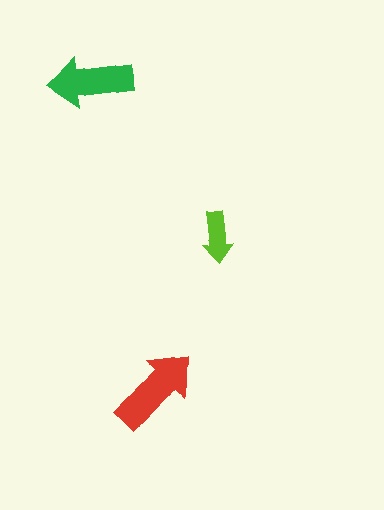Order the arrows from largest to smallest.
the red one, the green one, the lime one.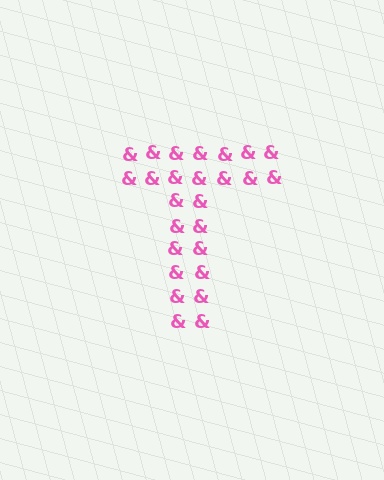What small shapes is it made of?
It is made of small ampersands.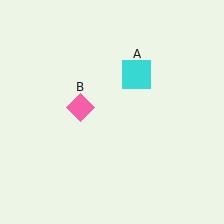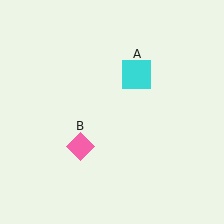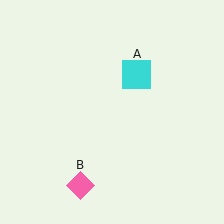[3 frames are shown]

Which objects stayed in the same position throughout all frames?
Cyan square (object A) remained stationary.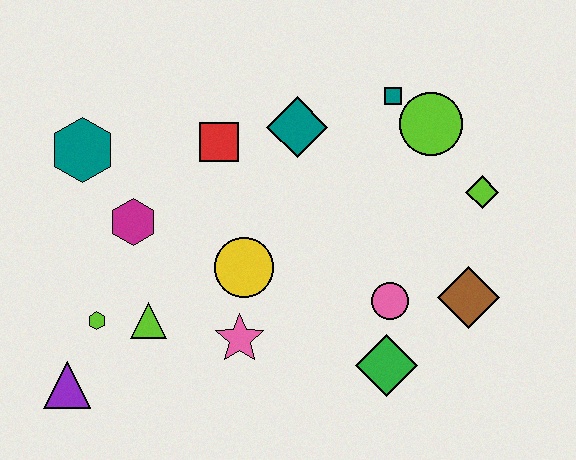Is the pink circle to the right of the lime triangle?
Yes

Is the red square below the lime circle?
Yes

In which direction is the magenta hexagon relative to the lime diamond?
The magenta hexagon is to the left of the lime diamond.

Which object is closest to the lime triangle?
The lime hexagon is closest to the lime triangle.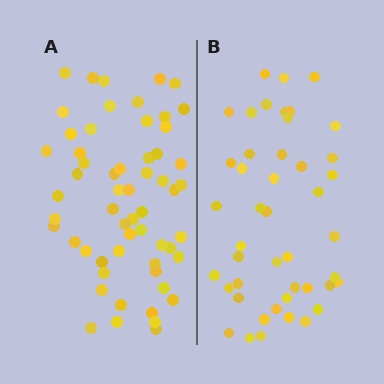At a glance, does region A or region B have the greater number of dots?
Region A (the left region) has more dots.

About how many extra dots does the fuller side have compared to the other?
Region A has approximately 15 more dots than region B.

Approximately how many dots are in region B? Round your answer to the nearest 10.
About 40 dots. (The exact count is 45, which rounds to 40.)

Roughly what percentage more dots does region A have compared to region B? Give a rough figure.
About 30% more.